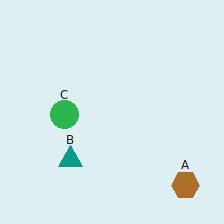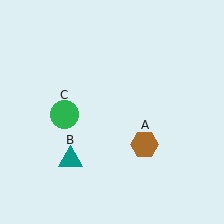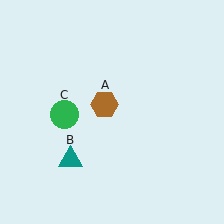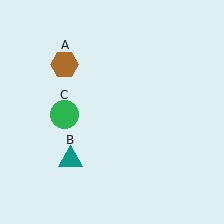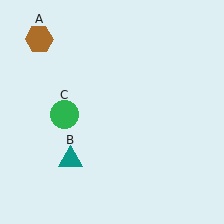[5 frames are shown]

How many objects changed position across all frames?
1 object changed position: brown hexagon (object A).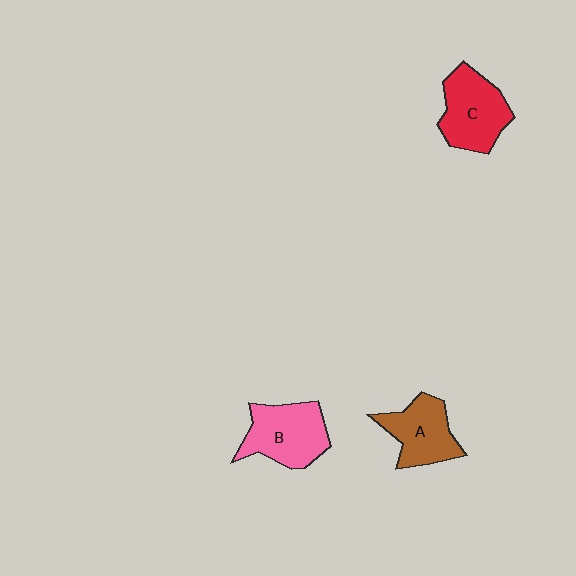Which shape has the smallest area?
Shape A (brown).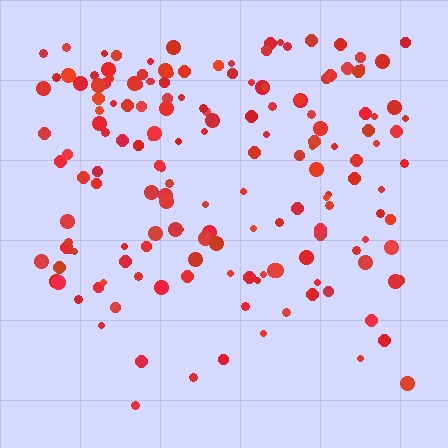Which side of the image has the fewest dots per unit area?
The bottom.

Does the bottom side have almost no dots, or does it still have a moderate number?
Still a moderate number, just noticeably fewer than the top.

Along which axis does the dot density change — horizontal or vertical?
Vertical.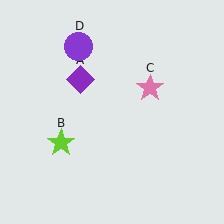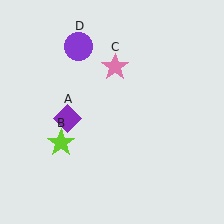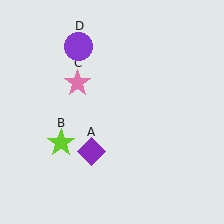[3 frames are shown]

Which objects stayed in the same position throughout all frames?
Lime star (object B) and purple circle (object D) remained stationary.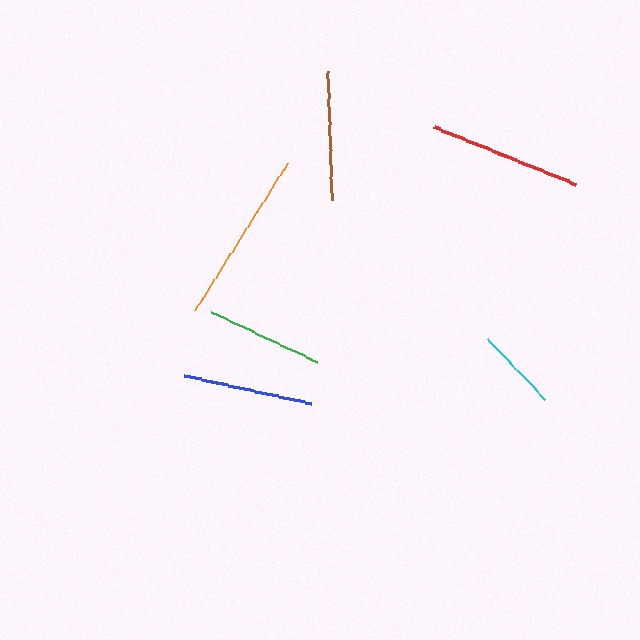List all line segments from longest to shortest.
From longest to shortest: orange, red, blue, brown, green, cyan.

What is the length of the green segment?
The green segment is approximately 118 pixels long.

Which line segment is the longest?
The orange line is the longest at approximately 175 pixels.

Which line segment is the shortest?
The cyan line is the shortest at approximately 82 pixels.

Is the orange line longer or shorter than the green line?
The orange line is longer than the green line.